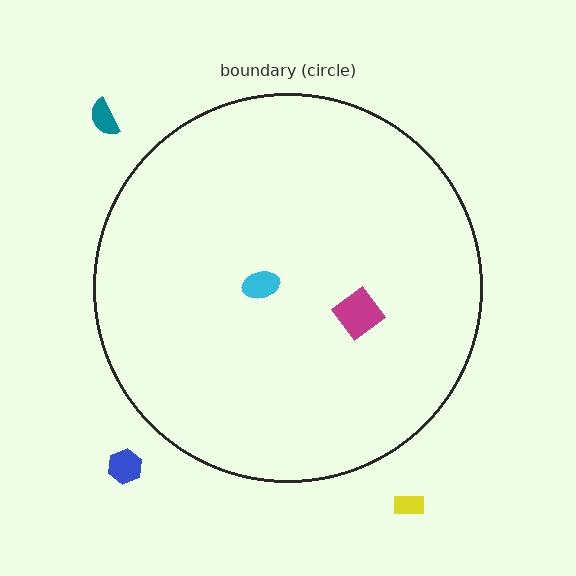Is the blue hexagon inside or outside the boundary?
Outside.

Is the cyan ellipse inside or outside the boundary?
Inside.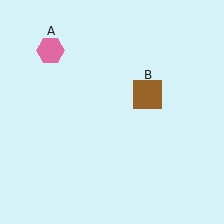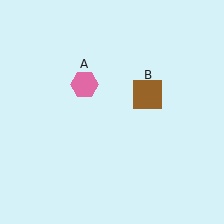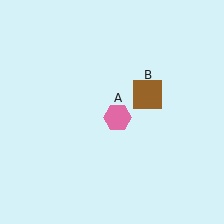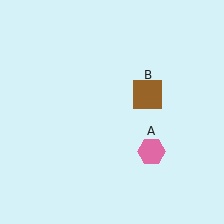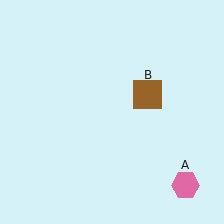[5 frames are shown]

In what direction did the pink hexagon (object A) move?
The pink hexagon (object A) moved down and to the right.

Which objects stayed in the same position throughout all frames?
Brown square (object B) remained stationary.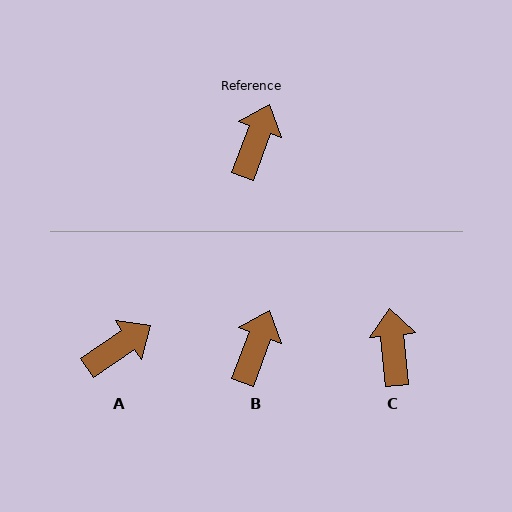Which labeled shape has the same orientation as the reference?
B.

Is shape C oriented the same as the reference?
No, it is off by about 26 degrees.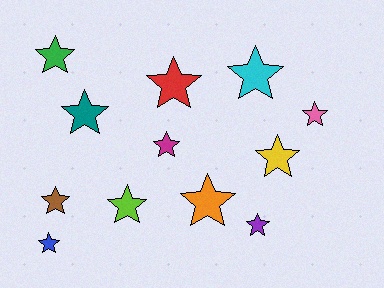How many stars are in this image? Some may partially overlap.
There are 12 stars.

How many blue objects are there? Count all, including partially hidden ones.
There is 1 blue object.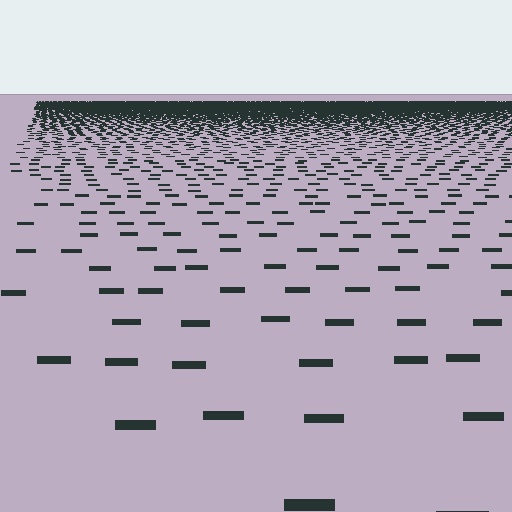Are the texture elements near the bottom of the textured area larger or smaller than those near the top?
Larger. Near the bottom, elements are closer to the viewer and appear at a bigger on-screen size.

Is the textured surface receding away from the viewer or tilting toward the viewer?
The surface is receding away from the viewer. Texture elements get smaller and denser toward the top.